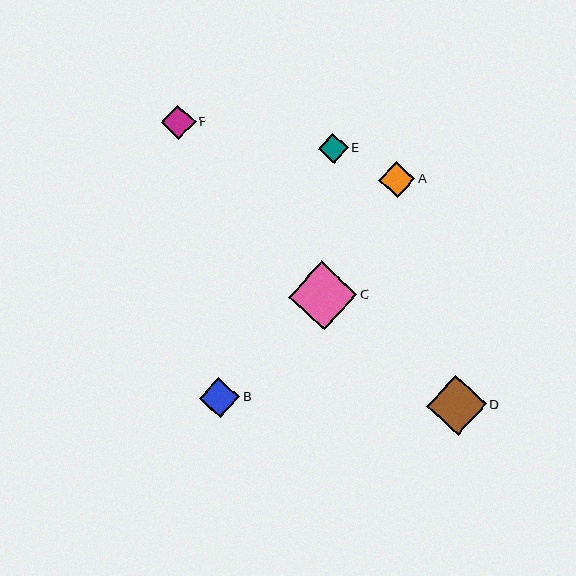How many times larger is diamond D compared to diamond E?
Diamond D is approximately 2.0 times the size of diamond E.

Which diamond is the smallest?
Diamond E is the smallest with a size of approximately 30 pixels.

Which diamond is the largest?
Diamond C is the largest with a size of approximately 69 pixels.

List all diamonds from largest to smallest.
From largest to smallest: C, D, B, A, F, E.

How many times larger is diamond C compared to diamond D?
Diamond C is approximately 1.2 times the size of diamond D.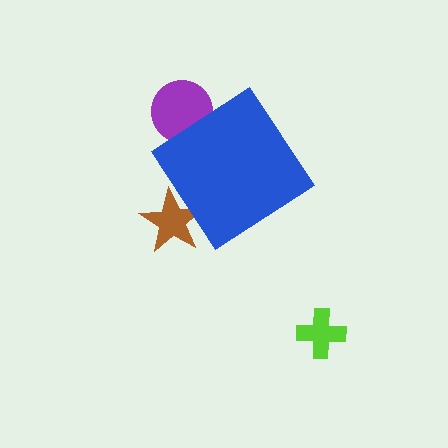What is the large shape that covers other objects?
A blue diamond.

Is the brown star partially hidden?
Yes, the brown star is partially hidden behind the blue diamond.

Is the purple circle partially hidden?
Yes, the purple circle is partially hidden behind the blue diamond.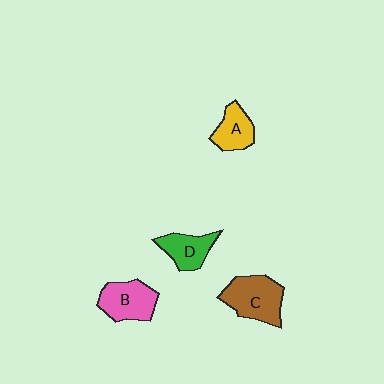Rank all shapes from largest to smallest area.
From largest to smallest: C (brown), B (pink), D (green), A (yellow).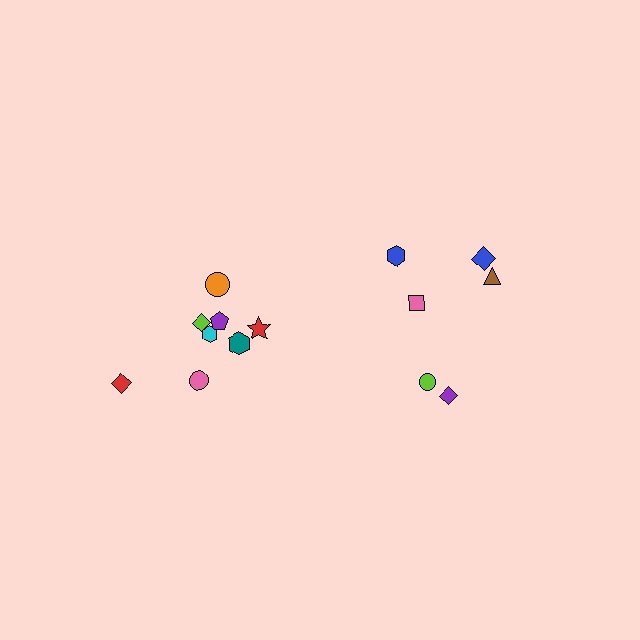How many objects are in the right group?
There are 6 objects.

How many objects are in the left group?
There are 8 objects.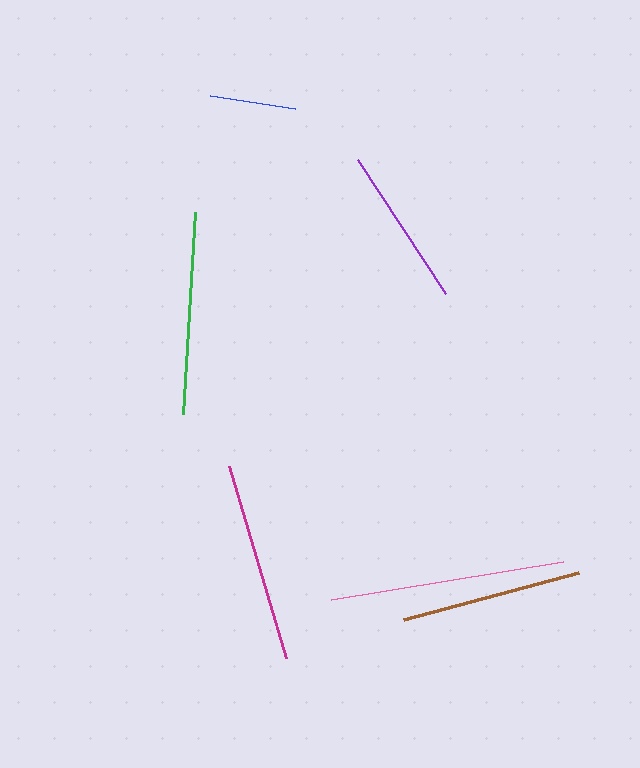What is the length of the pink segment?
The pink segment is approximately 235 pixels long.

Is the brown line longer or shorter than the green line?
The green line is longer than the brown line.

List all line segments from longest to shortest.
From longest to shortest: pink, green, magenta, brown, purple, blue.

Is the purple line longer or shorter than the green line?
The green line is longer than the purple line.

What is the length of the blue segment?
The blue segment is approximately 86 pixels long.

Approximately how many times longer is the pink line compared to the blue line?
The pink line is approximately 2.7 times the length of the blue line.